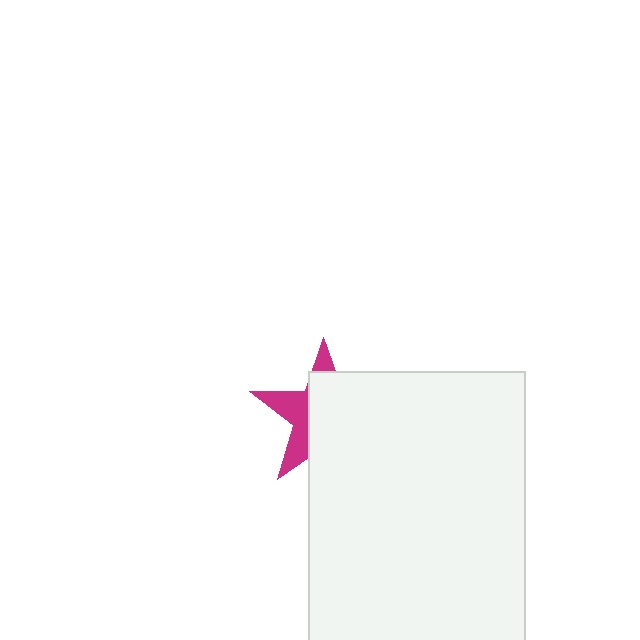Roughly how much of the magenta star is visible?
A small part of it is visible (roughly 35%).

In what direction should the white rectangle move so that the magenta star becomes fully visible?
The white rectangle should move right. That is the shortest direction to clear the overlap and leave the magenta star fully visible.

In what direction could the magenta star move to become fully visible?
The magenta star could move left. That would shift it out from behind the white rectangle entirely.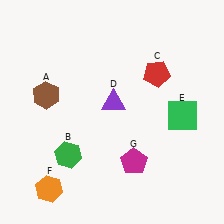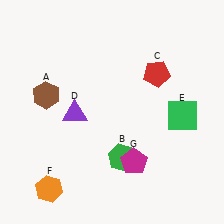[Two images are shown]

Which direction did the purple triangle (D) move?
The purple triangle (D) moved left.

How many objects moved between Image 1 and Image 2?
2 objects moved between the two images.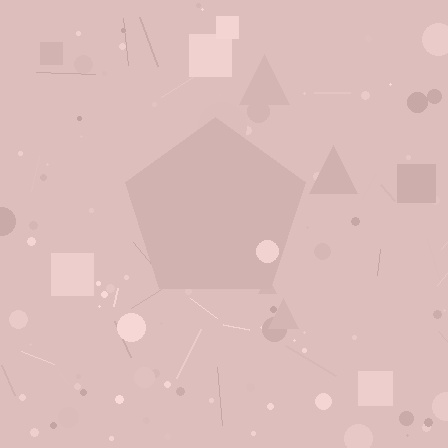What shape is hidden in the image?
A pentagon is hidden in the image.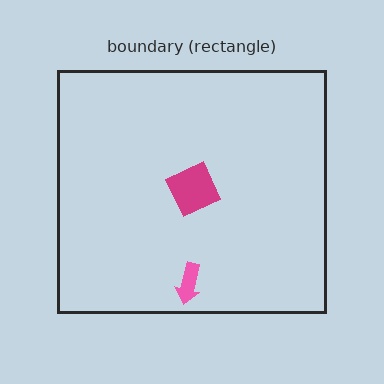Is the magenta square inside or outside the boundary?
Inside.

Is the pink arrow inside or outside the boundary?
Inside.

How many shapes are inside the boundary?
2 inside, 0 outside.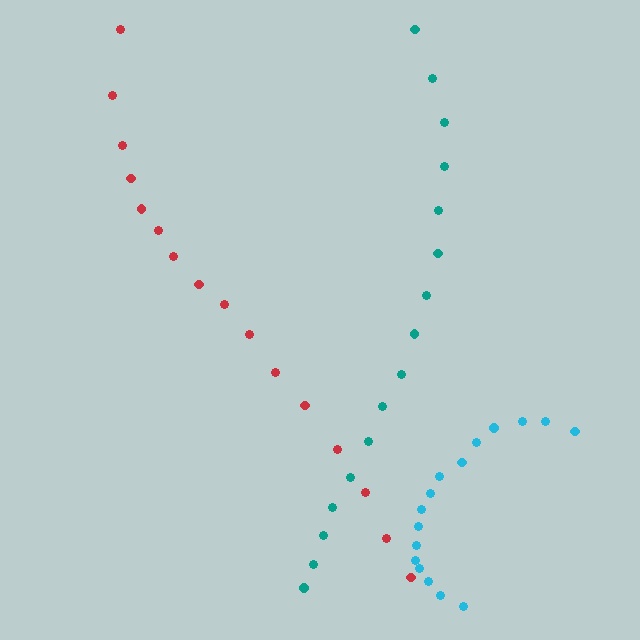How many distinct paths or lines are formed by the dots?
There are 3 distinct paths.